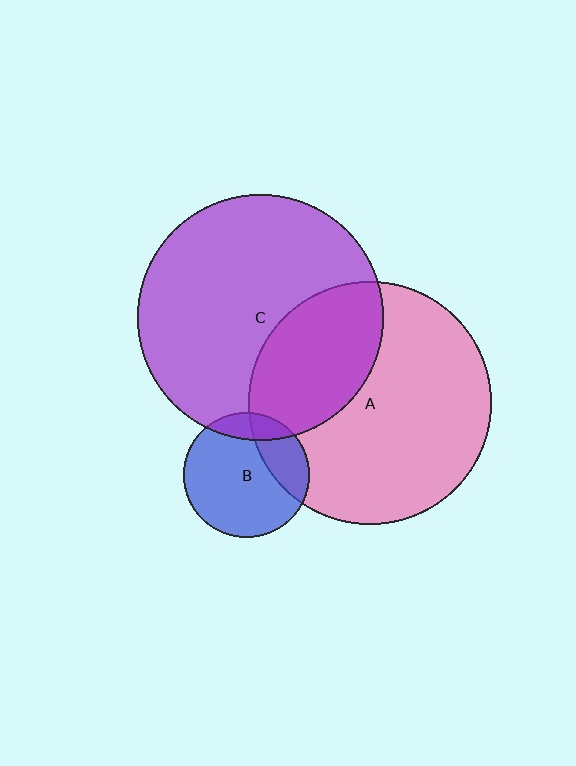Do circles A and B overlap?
Yes.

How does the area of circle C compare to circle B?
Approximately 3.8 times.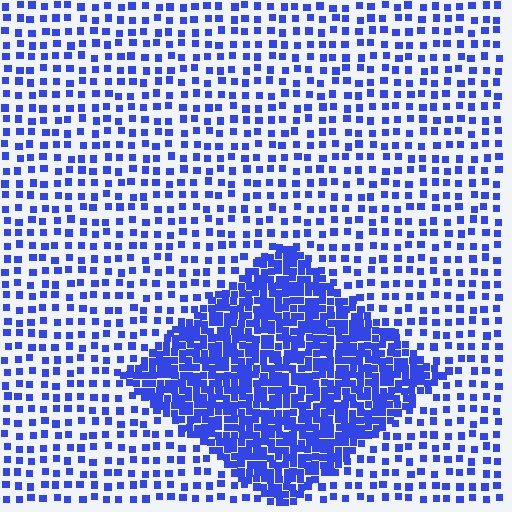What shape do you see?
I see a diamond.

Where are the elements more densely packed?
The elements are more densely packed inside the diamond boundary.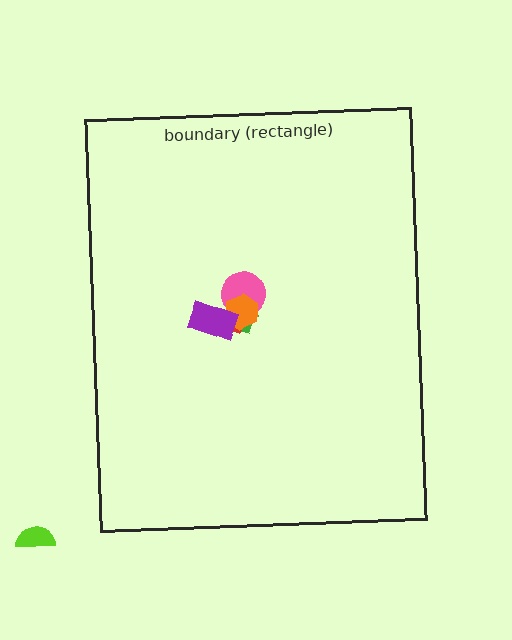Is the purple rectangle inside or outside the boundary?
Inside.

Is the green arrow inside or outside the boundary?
Inside.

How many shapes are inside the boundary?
5 inside, 1 outside.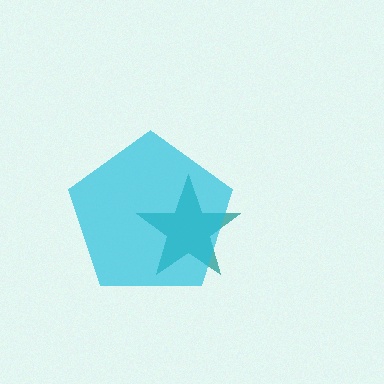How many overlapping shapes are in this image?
There are 2 overlapping shapes in the image.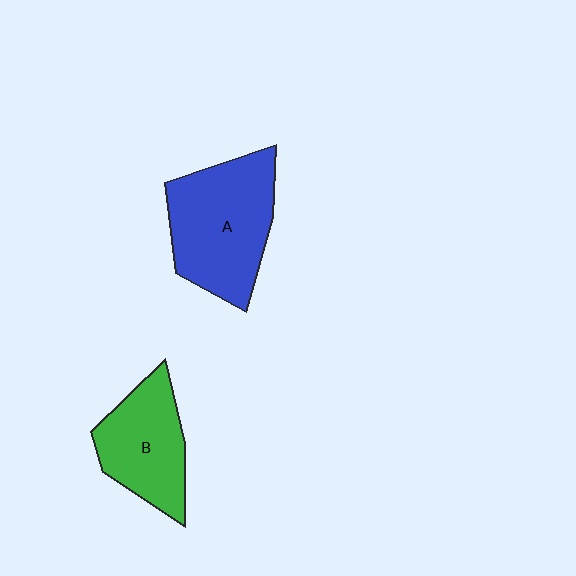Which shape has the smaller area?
Shape B (green).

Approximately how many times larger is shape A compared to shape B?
Approximately 1.4 times.